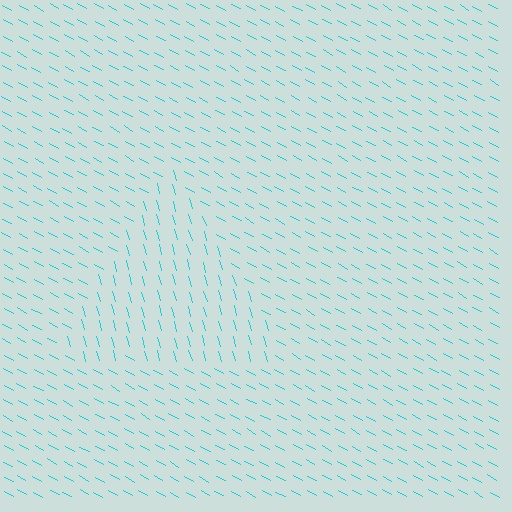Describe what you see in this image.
The image is filled with small cyan line segments. A triangle region in the image has lines oriented differently from the surrounding lines, creating a visible texture boundary.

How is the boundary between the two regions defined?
The boundary is defined purely by a change in line orientation (approximately 45 degrees difference). All lines are the same color and thickness.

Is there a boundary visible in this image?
Yes, there is a texture boundary formed by a change in line orientation.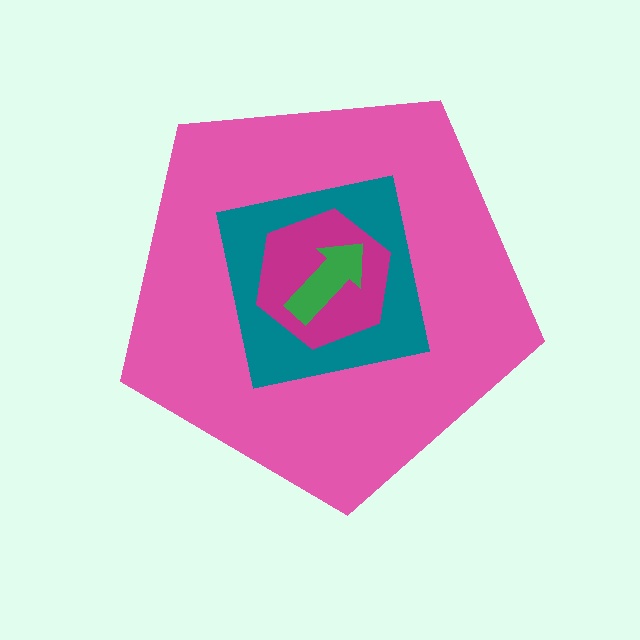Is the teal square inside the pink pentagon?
Yes.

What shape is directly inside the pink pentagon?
The teal square.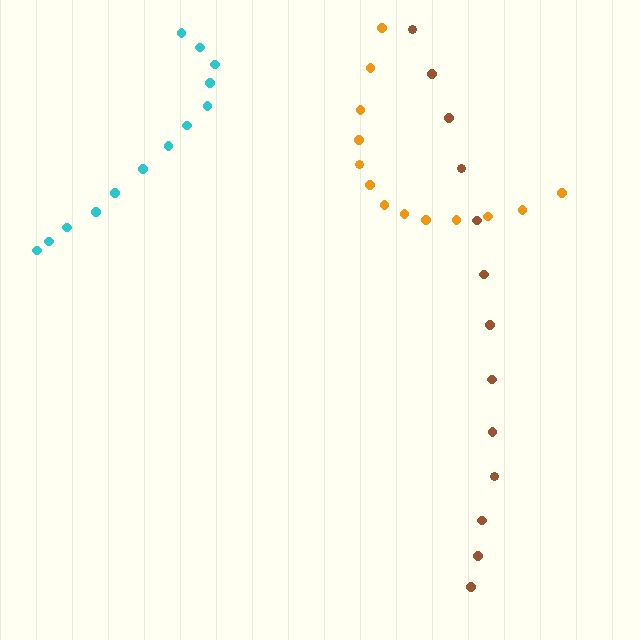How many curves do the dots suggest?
There are 3 distinct paths.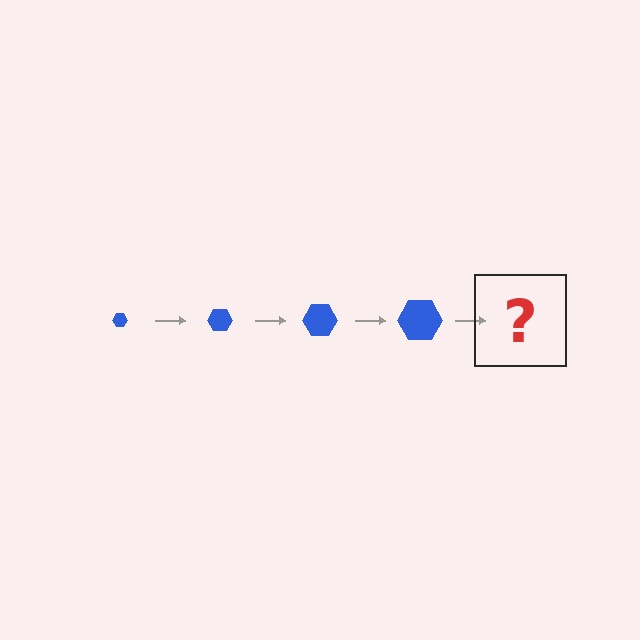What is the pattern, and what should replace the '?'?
The pattern is that the hexagon gets progressively larger each step. The '?' should be a blue hexagon, larger than the previous one.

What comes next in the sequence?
The next element should be a blue hexagon, larger than the previous one.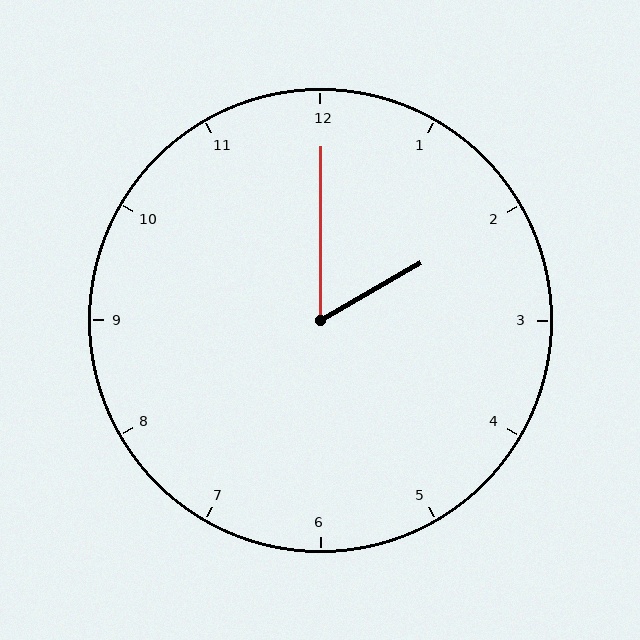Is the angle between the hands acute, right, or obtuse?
It is acute.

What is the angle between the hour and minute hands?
Approximately 60 degrees.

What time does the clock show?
2:00.